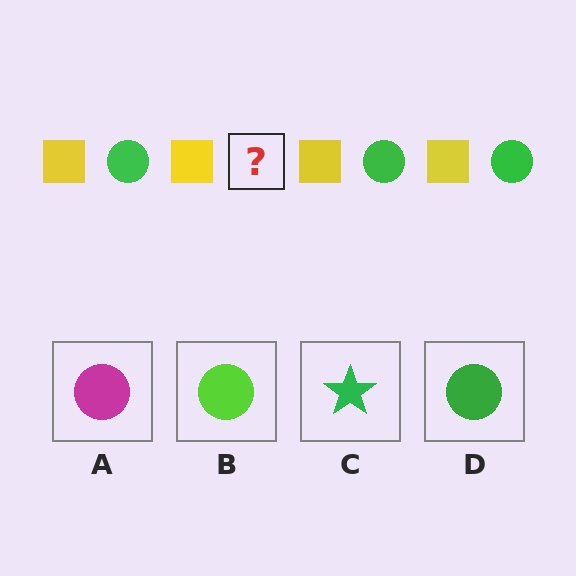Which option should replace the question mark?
Option D.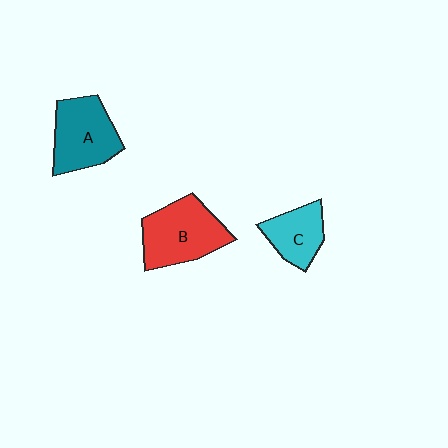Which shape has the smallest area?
Shape C (cyan).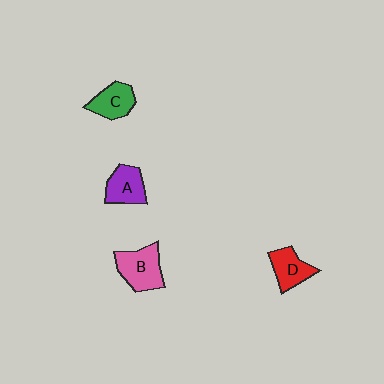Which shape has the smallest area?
Shape D (red).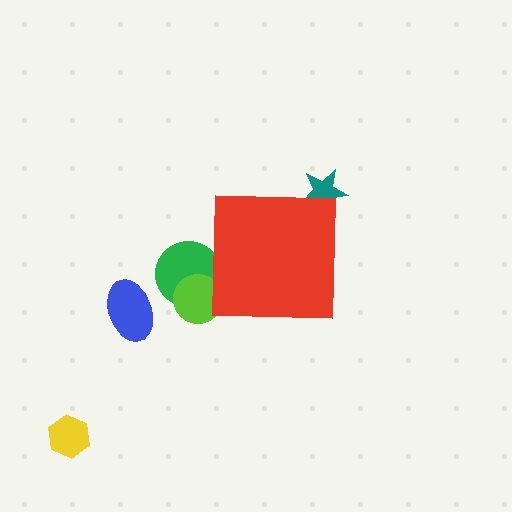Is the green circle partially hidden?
Yes, the green circle is partially hidden behind the red square.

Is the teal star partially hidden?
Yes, the teal star is partially hidden behind the red square.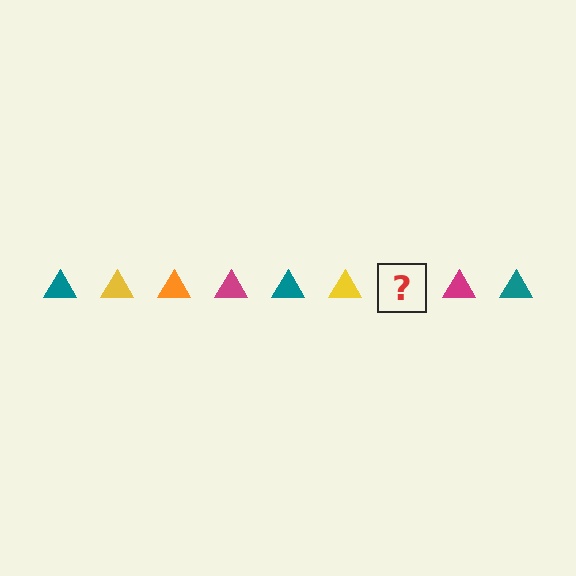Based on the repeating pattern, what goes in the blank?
The blank should be an orange triangle.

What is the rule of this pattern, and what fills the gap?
The rule is that the pattern cycles through teal, yellow, orange, magenta triangles. The gap should be filled with an orange triangle.